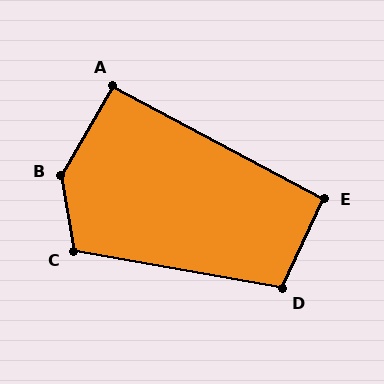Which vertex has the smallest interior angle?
A, at approximately 92 degrees.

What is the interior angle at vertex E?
Approximately 93 degrees (approximately right).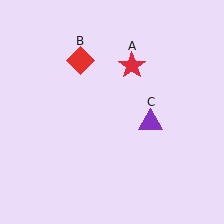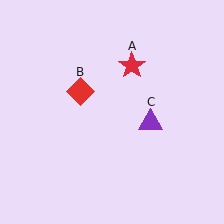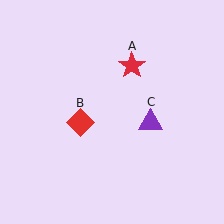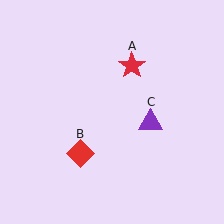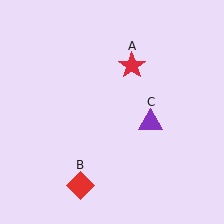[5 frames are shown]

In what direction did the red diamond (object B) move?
The red diamond (object B) moved down.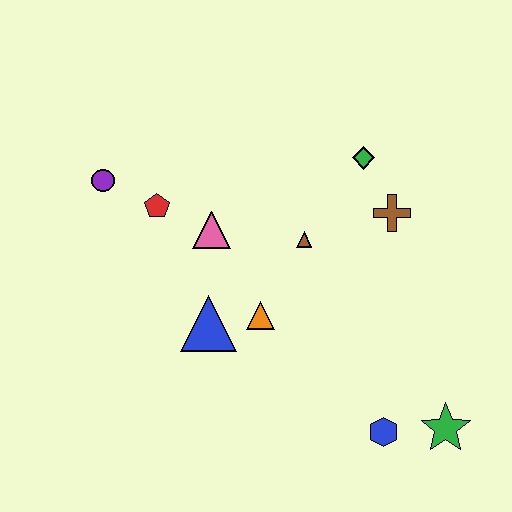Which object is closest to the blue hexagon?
The green star is closest to the blue hexagon.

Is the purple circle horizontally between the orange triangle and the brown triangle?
No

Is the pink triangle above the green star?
Yes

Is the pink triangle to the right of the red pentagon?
Yes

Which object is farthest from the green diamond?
The green star is farthest from the green diamond.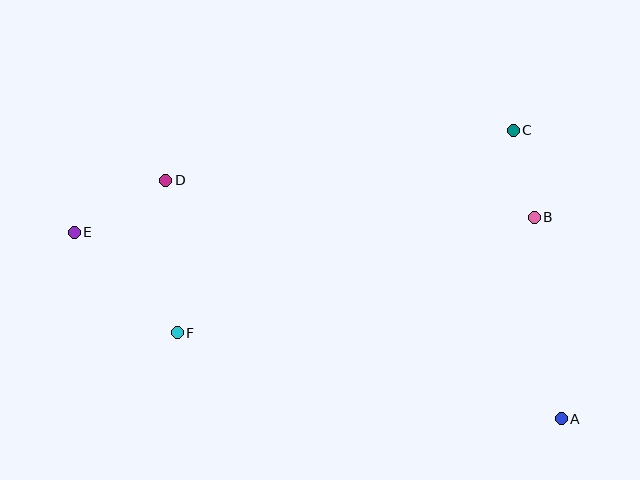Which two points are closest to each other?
Points B and C are closest to each other.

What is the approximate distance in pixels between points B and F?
The distance between B and F is approximately 375 pixels.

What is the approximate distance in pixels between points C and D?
The distance between C and D is approximately 351 pixels.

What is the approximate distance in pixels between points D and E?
The distance between D and E is approximately 105 pixels.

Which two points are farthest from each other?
Points A and E are farthest from each other.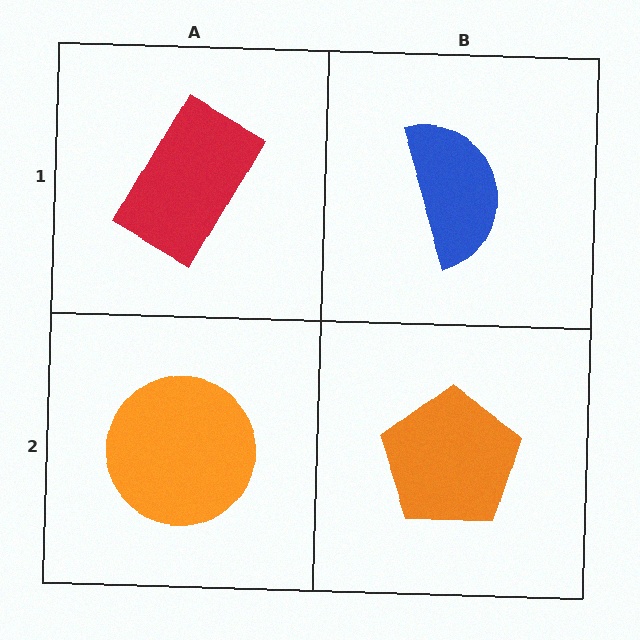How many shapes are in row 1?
2 shapes.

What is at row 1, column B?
A blue semicircle.